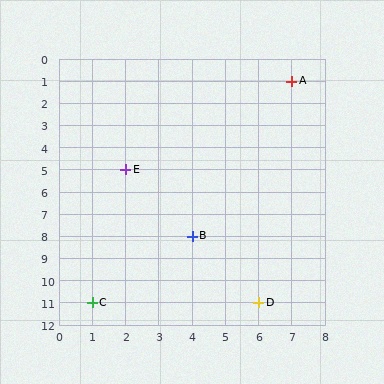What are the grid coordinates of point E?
Point E is at grid coordinates (2, 5).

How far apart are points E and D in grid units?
Points E and D are 4 columns and 6 rows apart (about 7.2 grid units diagonally).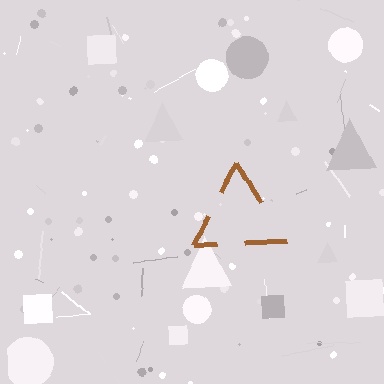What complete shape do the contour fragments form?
The contour fragments form a triangle.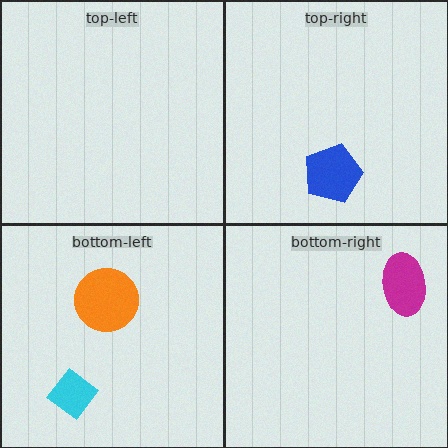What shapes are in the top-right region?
The blue pentagon.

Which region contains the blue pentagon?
The top-right region.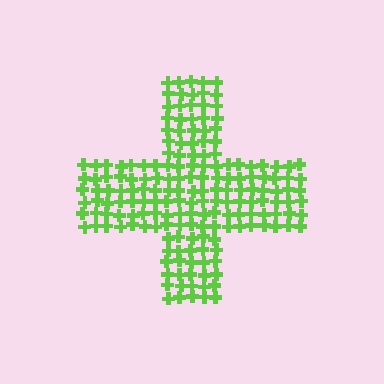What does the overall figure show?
The overall figure shows a cross.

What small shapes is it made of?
It is made of small crosses.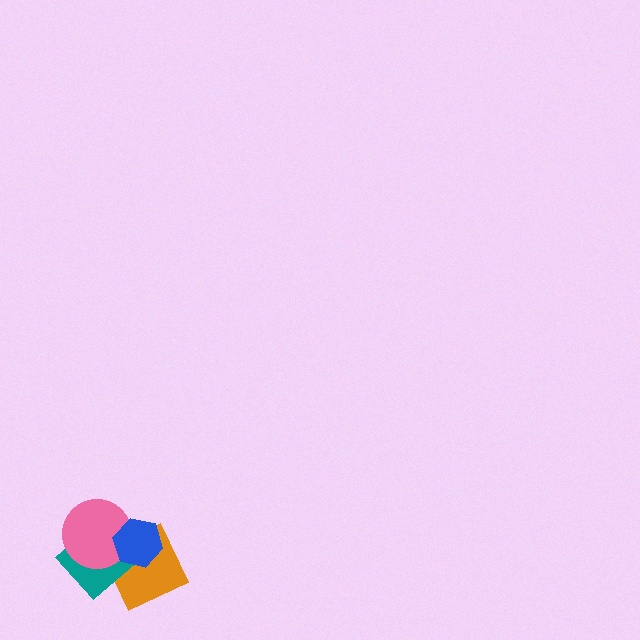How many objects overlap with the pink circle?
3 objects overlap with the pink circle.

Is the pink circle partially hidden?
Yes, it is partially covered by another shape.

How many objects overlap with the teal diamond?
3 objects overlap with the teal diamond.